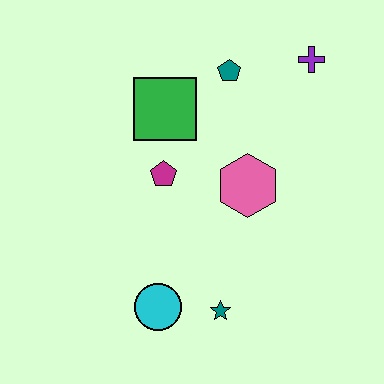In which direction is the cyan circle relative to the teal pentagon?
The cyan circle is below the teal pentagon.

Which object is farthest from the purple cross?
The cyan circle is farthest from the purple cross.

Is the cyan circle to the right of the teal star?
No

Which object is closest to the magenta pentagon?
The green square is closest to the magenta pentagon.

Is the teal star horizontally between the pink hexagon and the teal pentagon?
No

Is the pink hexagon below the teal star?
No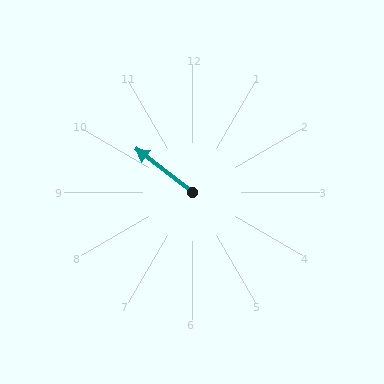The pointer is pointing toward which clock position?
Roughly 10 o'clock.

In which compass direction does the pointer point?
Northwest.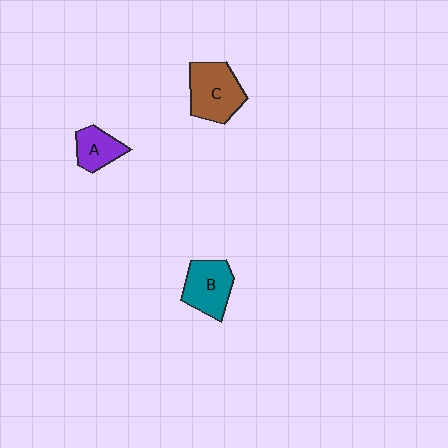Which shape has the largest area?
Shape C (brown).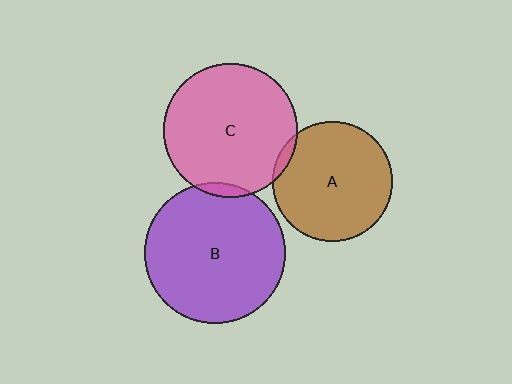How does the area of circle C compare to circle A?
Approximately 1.3 times.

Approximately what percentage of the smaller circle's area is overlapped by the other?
Approximately 5%.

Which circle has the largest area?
Circle B (purple).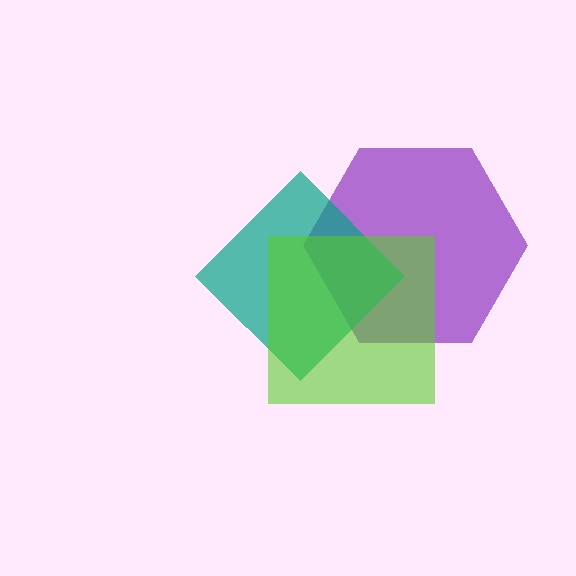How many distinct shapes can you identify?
There are 3 distinct shapes: a purple hexagon, a teal diamond, a lime square.